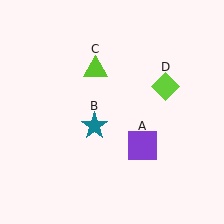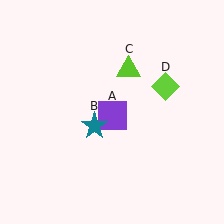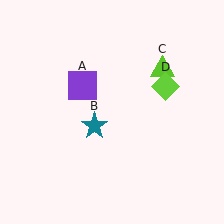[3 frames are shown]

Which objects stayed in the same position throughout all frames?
Teal star (object B) and lime diamond (object D) remained stationary.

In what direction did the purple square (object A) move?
The purple square (object A) moved up and to the left.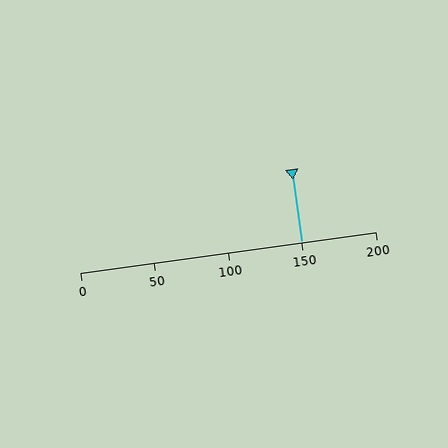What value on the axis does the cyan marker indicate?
The marker indicates approximately 150.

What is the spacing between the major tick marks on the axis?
The major ticks are spaced 50 apart.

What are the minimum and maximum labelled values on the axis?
The axis runs from 0 to 200.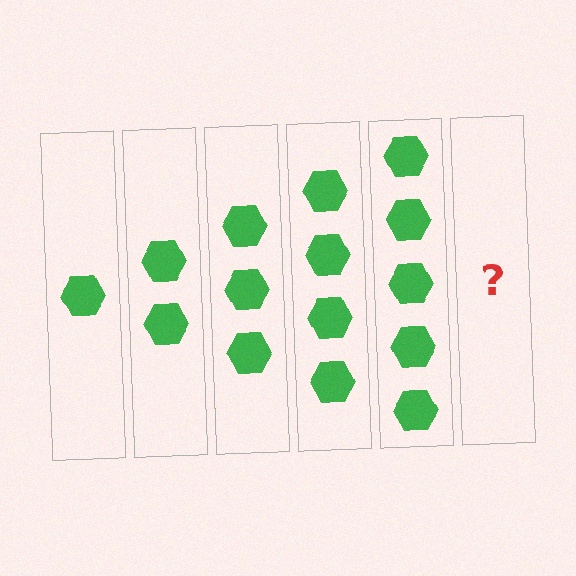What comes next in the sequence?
The next element should be 6 hexagons.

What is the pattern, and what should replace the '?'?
The pattern is that each step adds one more hexagon. The '?' should be 6 hexagons.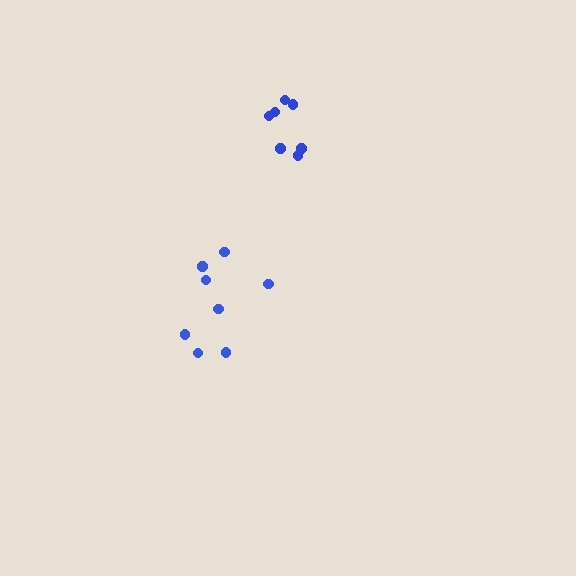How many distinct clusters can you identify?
There are 2 distinct clusters.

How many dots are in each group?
Group 1: 8 dots, Group 2: 7 dots (15 total).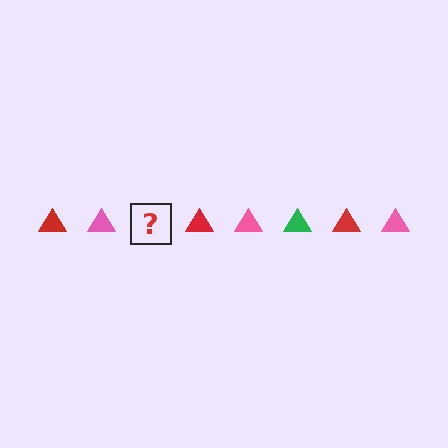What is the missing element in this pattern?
The missing element is a green triangle.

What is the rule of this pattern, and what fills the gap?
The rule is that the pattern cycles through red, pink, green triangles. The gap should be filled with a green triangle.